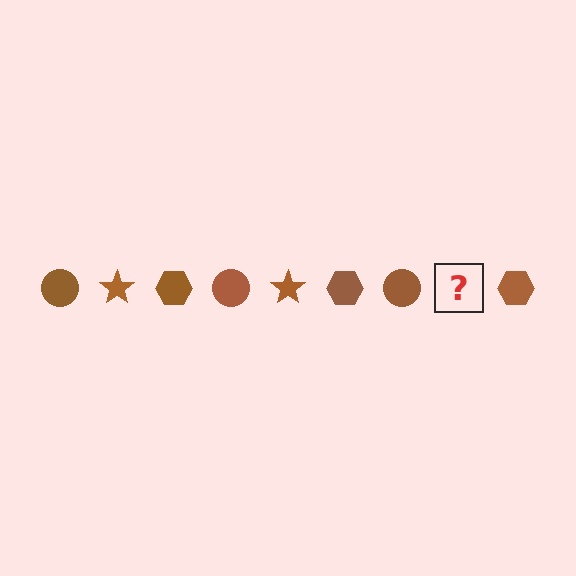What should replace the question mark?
The question mark should be replaced with a brown star.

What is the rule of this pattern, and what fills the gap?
The rule is that the pattern cycles through circle, star, hexagon shapes in brown. The gap should be filled with a brown star.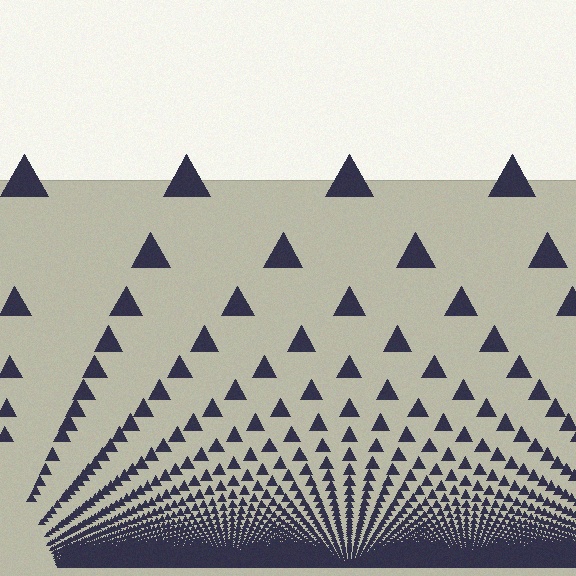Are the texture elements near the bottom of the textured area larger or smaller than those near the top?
Smaller. The gradient is inverted — elements near the bottom are smaller and denser.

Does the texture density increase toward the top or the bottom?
Density increases toward the bottom.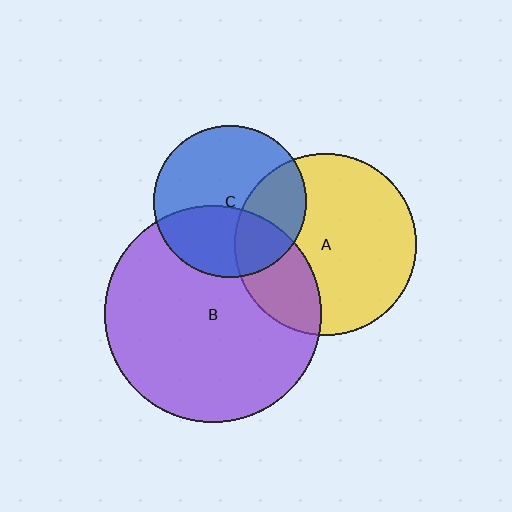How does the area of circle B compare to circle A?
Approximately 1.4 times.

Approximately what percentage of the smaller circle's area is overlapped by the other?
Approximately 25%.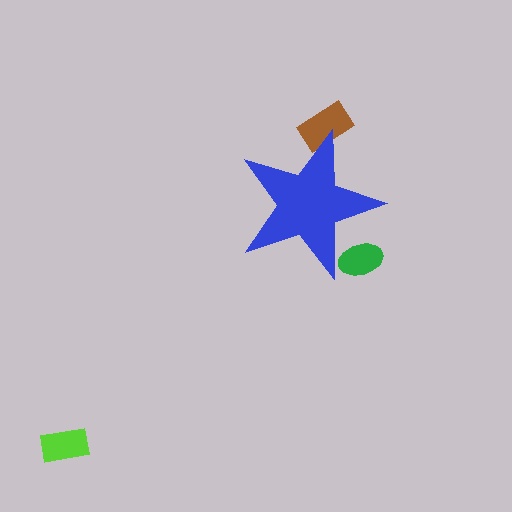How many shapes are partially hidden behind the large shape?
2 shapes are partially hidden.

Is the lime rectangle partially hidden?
No, the lime rectangle is fully visible.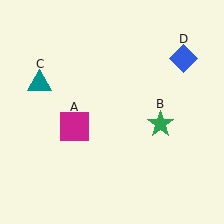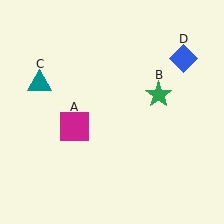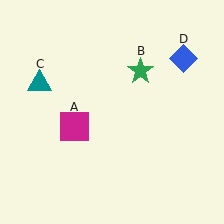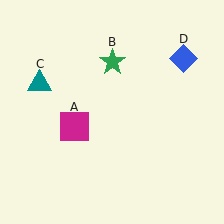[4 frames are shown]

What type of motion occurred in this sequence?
The green star (object B) rotated counterclockwise around the center of the scene.